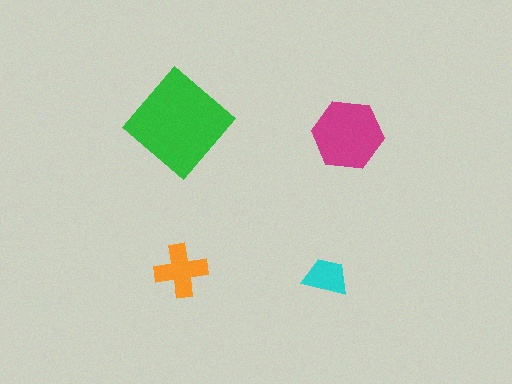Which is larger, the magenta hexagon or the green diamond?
The green diamond.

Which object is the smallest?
The cyan trapezoid.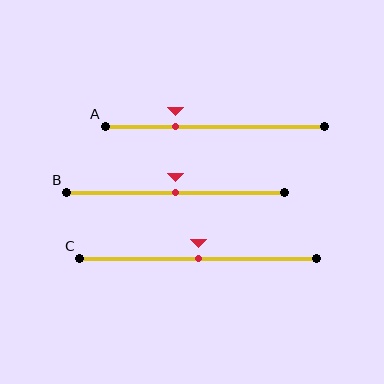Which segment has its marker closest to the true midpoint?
Segment B has its marker closest to the true midpoint.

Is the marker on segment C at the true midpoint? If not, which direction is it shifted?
Yes, the marker on segment C is at the true midpoint.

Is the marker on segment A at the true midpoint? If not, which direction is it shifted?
No, the marker on segment A is shifted to the left by about 18% of the segment length.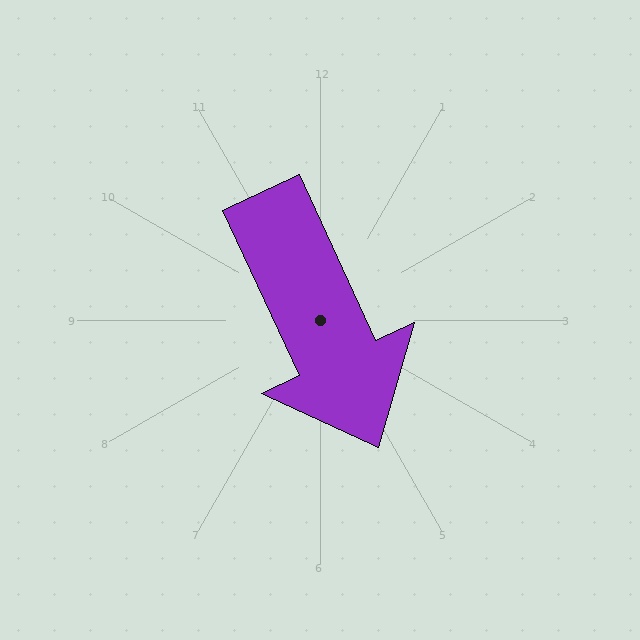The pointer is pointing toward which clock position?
Roughly 5 o'clock.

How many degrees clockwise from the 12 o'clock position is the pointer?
Approximately 155 degrees.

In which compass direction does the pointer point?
Southeast.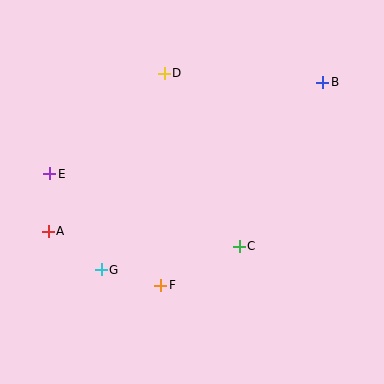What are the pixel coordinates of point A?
Point A is at (48, 231).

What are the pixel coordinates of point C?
Point C is at (239, 246).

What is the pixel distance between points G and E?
The distance between G and E is 109 pixels.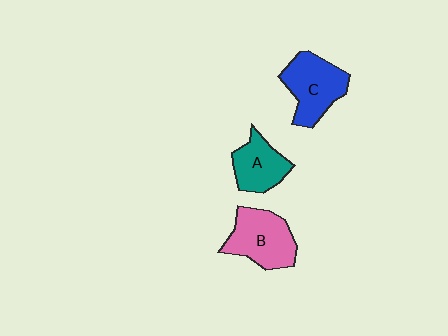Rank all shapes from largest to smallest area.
From largest to smallest: B (pink), C (blue), A (teal).